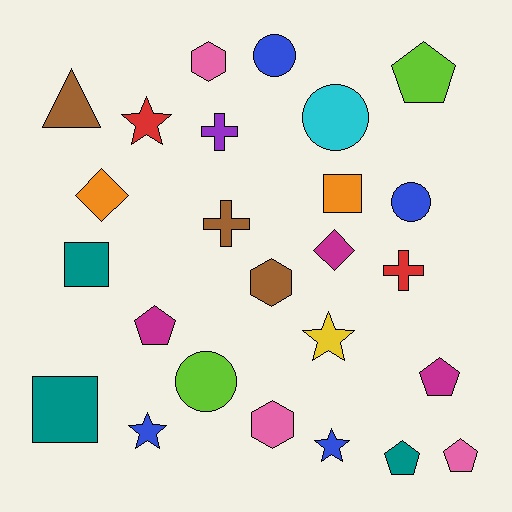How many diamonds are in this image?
There are 2 diamonds.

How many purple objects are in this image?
There is 1 purple object.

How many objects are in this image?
There are 25 objects.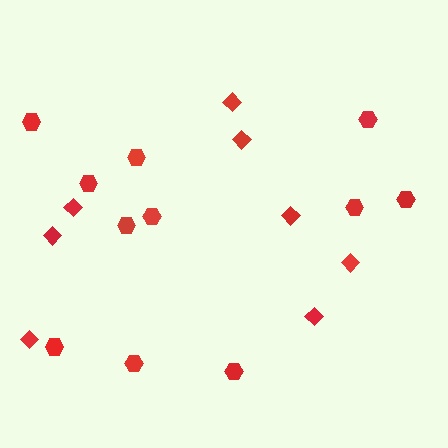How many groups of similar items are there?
There are 2 groups: one group of hexagons (11) and one group of diamonds (8).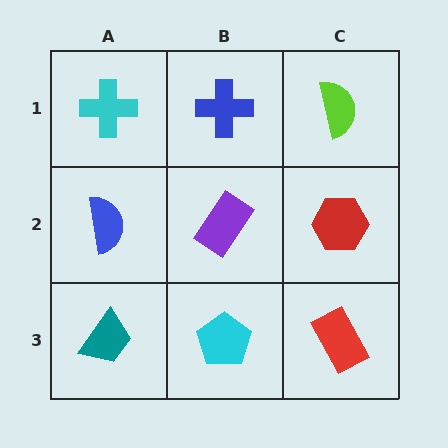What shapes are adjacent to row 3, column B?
A purple rectangle (row 2, column B), a teal trapezoid (row 3, column A), a red rectangle (row 3, column C).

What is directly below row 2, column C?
A red rectangle.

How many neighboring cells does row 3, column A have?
2.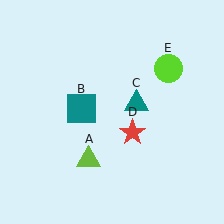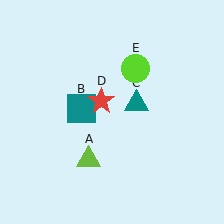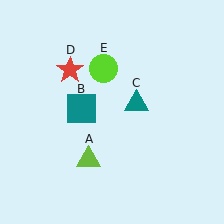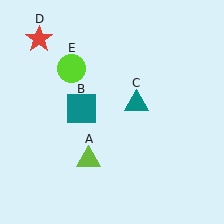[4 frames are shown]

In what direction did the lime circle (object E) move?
The lime circle (object E) moved left.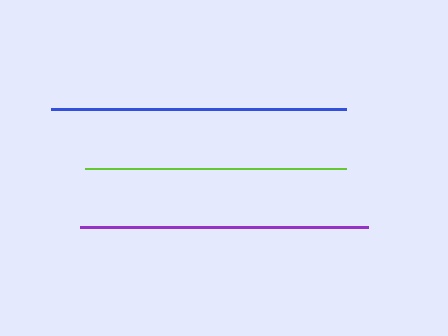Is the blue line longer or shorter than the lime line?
The blue line is longer than the lime line.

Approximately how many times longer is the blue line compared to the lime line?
The blue line is approximately 1.1 times the length of the lime line.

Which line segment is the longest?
The blue line is the longest at approximately 295 pixels.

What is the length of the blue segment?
The blue segment is approximately 295 pixels long.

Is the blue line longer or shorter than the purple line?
The blue line is longer than the purple line.